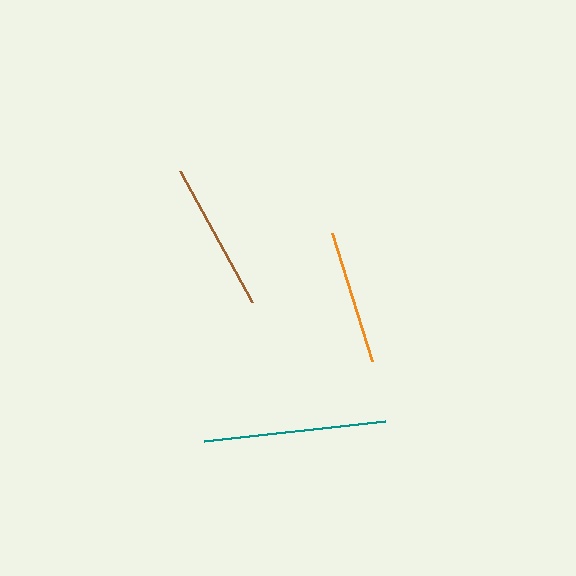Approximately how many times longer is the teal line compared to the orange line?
The teal line is approximately 1.4 times the length of the orange line.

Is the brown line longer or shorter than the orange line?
The brown line is longer than the orange line.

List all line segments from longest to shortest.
From longest to shortest: teal, brown, orange.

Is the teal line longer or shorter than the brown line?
The teal line is longer than the brown line.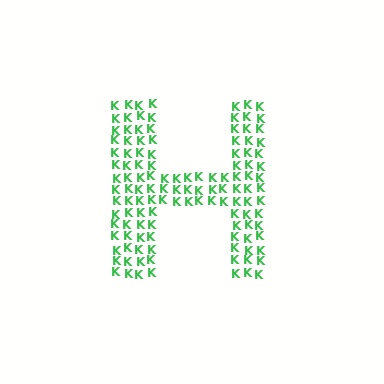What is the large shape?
The large shape is the letter H.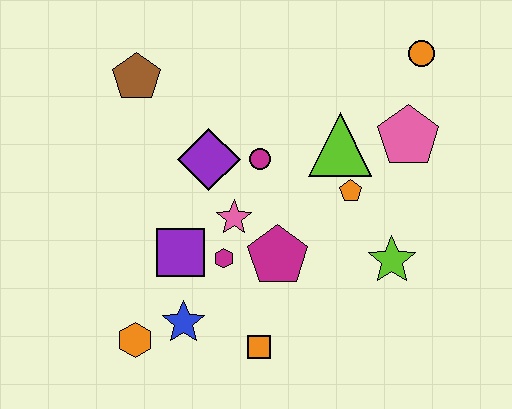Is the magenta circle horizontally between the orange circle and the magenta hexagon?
Yes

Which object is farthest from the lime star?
The brown pentagon is farthest from the lime star.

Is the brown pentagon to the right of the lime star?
No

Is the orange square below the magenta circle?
Yes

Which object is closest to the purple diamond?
The magenta circle is closest to the purple diamond.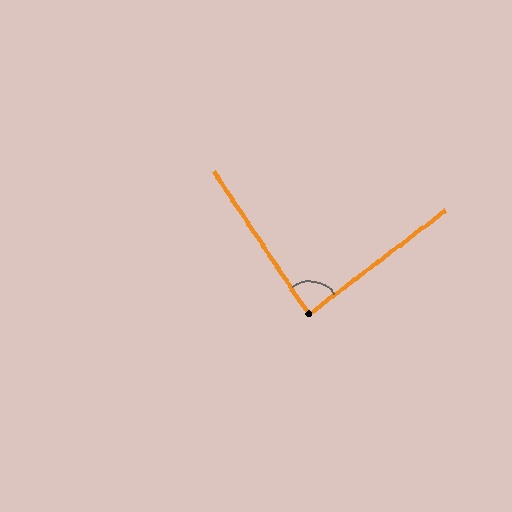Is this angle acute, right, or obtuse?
It is approximately a right angle.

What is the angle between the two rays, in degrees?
Approximately 86 degrees.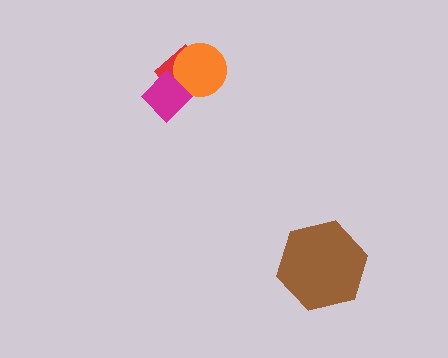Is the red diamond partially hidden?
Yes, it is partially covered by another shape.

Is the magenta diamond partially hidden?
No, no other shape covers it.